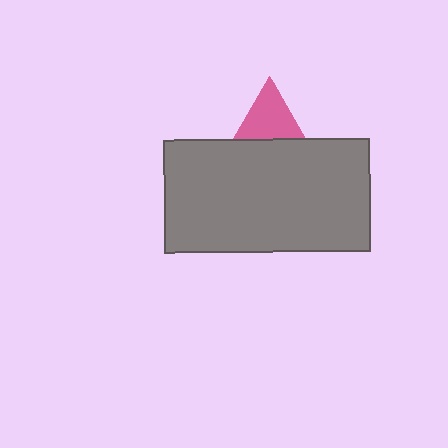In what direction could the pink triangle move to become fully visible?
The pink triangle could move up. That would shift it out from behind the gray rectangle entirely.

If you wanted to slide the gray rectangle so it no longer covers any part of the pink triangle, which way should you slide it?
Slide it down — that is the most direct way to separate the two shapes.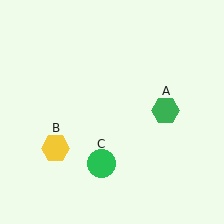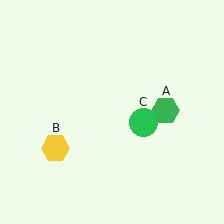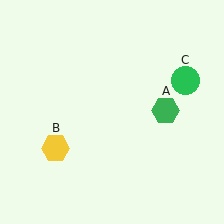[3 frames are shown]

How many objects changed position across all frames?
1 object changed position: green circle (object C).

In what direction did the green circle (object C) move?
The green circle (object C) moved up and to the right.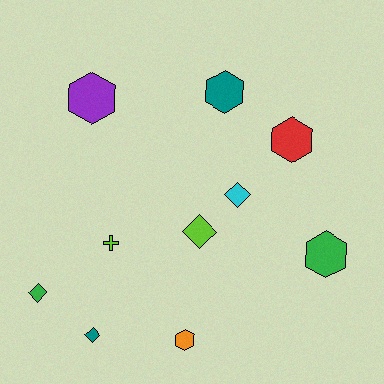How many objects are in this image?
There are 10 objects.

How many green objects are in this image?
There are 2 green objects.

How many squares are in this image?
There are no squares.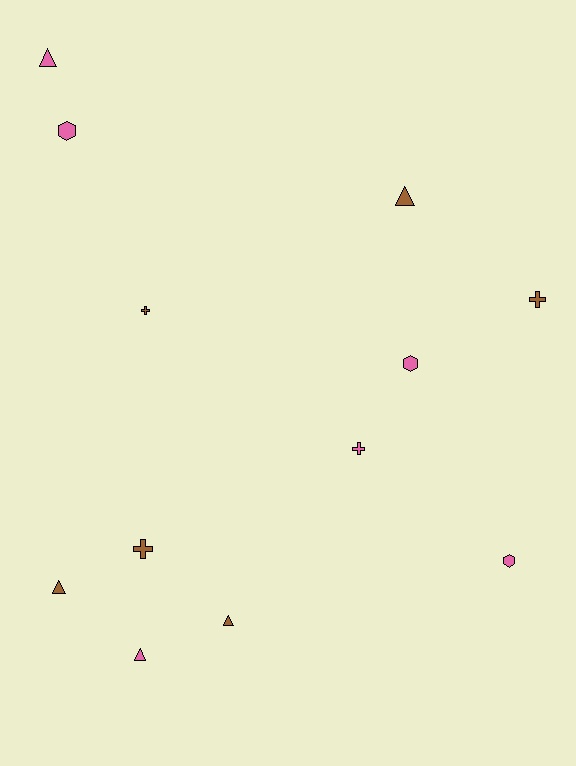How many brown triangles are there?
There are 3 brown triangles.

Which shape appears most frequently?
Triangle, with 5 objects.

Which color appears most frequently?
Pink, with 6 objects.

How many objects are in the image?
There are 12 objects.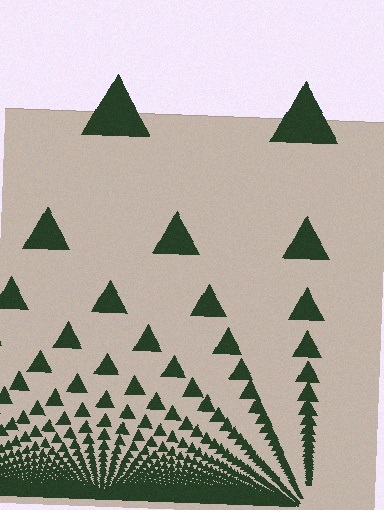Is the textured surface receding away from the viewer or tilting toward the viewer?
The surface appears to tilt toward the viewer. Texture elements get larger and sparser toward the top.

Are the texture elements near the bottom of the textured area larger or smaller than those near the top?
Smaller. The gradient is inverted — elements near the bottom are smaller and denser.